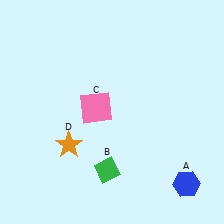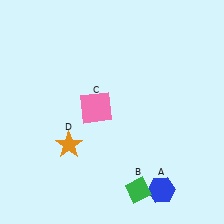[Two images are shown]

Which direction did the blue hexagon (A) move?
The blue hexagon (A) moved left.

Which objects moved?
The objects that moved are: the blue hexagon (A), the green diamond (B).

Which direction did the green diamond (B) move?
The green diamond (B) moved right.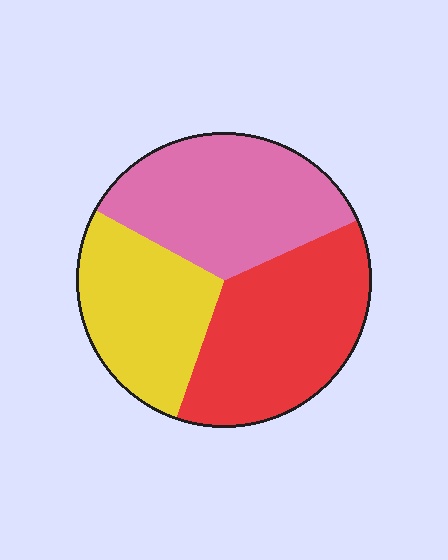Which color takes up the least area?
Yellow, at roughly 30%.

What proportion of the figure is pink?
Pink takes up about three eighths (3/8) of the figure.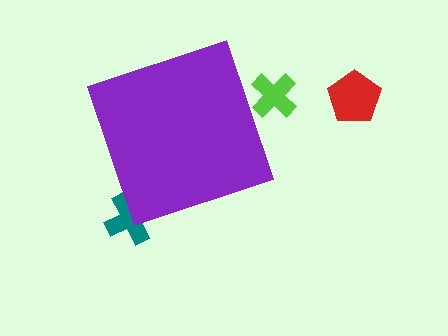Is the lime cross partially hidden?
Yes, the lime cross is partially hidden behind the purple diamond.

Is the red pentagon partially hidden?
No, the red pentagon is fully visible.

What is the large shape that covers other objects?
A purple diamond.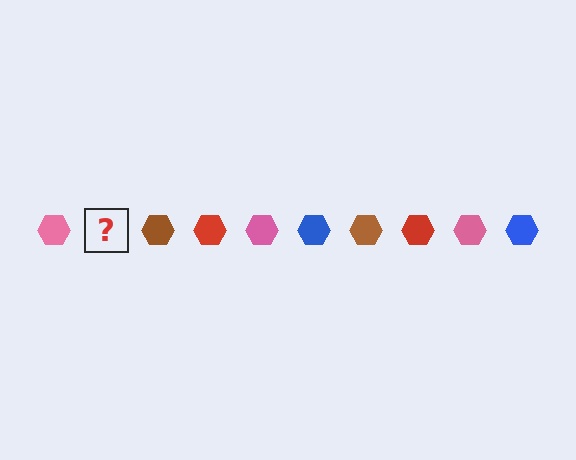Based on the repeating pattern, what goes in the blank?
The blank should be a blue hexagon.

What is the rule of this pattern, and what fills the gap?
The rule is that the pattern cycles through pink, blue, brown, red hexagons. The gap should be filled with a blue hexagon.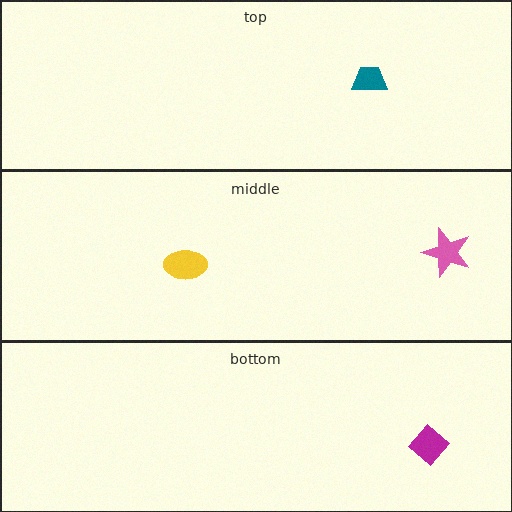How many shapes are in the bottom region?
1.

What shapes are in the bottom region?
The magenta diamond.